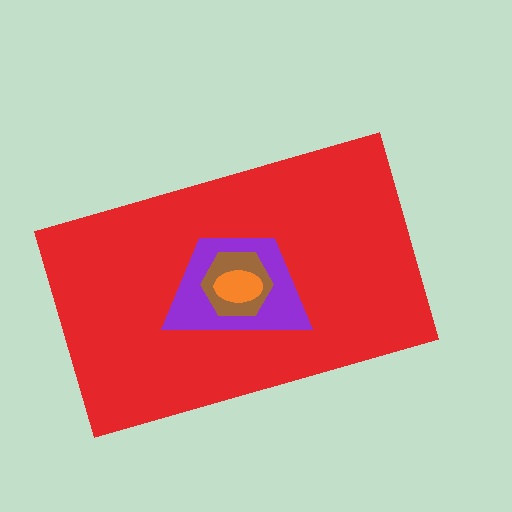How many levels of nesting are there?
4.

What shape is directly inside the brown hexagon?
The orange ellipse.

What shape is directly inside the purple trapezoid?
The brown hexagon.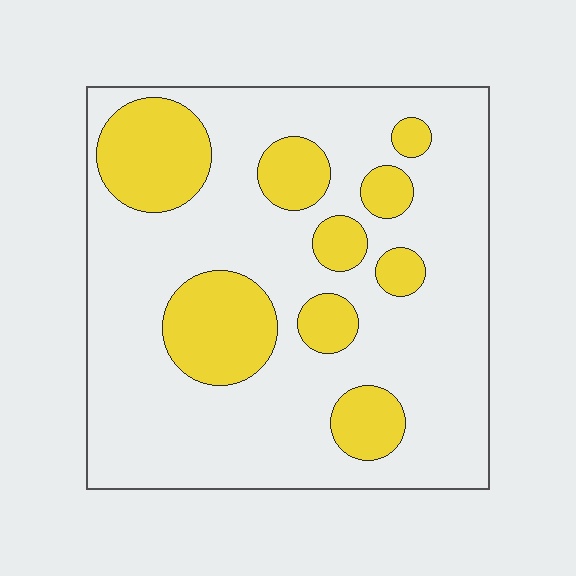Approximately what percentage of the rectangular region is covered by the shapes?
Approximately 25%.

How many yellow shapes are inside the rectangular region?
9.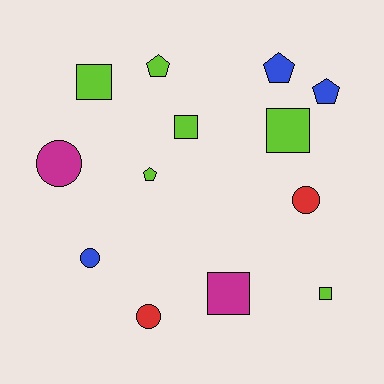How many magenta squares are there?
There is 1 magenta square.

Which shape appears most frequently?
Square, with 5 objects.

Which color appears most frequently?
Lime, with 6 objects.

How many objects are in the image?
There are 13 objects.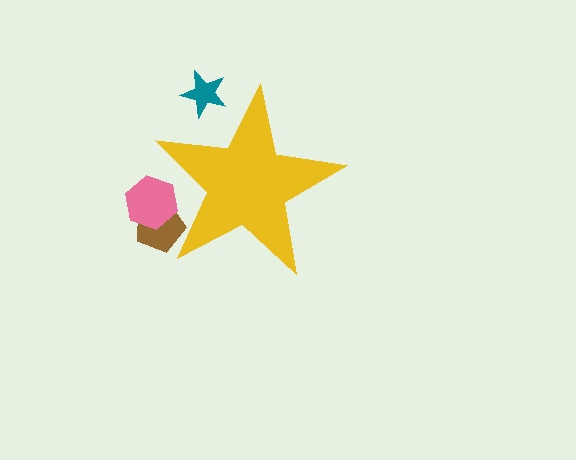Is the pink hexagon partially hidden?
Yes, the pink hexagon is partially hidden behind the yellow star.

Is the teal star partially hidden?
Yes, the teal star is partially hidden behind the yellow star.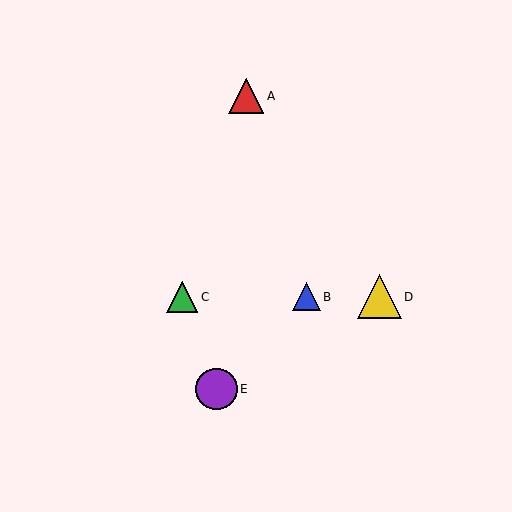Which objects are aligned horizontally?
Objects B, C, D are aligned horizontally.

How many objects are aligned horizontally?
3 objects (B, C, D) are aligned horizontally.